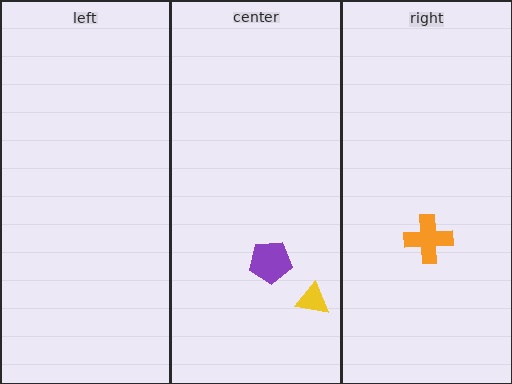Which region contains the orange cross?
The right region.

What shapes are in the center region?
The yellow triangle, the purple pentagon.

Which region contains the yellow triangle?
The center region.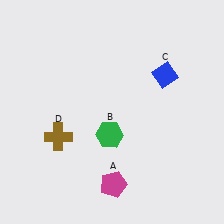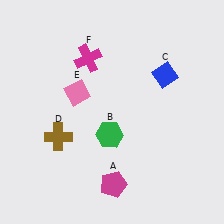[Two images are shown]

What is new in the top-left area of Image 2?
A magenta cross (F) was added in the top-left area of Image 2.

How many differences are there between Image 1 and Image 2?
There are 2 differences between the two images.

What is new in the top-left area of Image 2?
A pink diamond (E) was added in the top-left area of Image 2.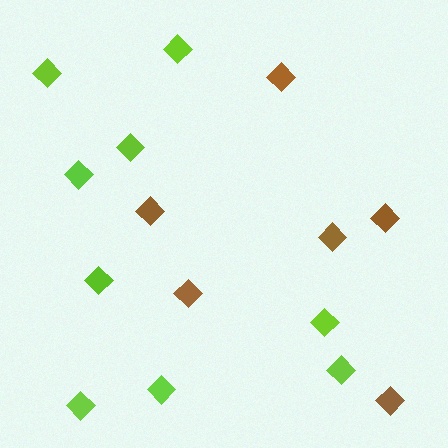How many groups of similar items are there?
There are 2 groups: one group of brown diamonds (6) and one group of lime diamonds (9).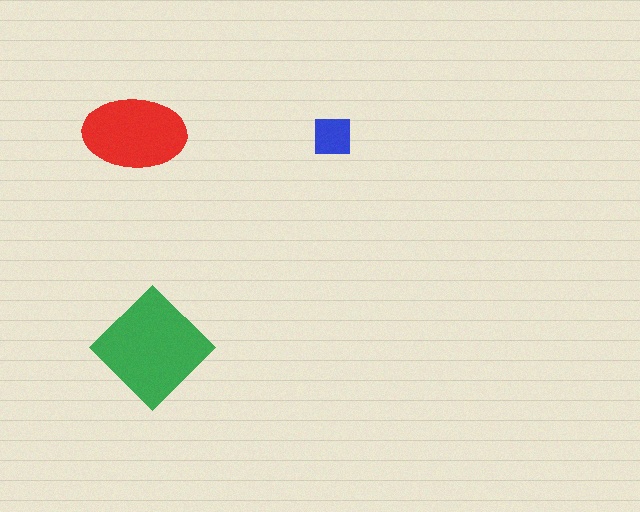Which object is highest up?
The red ellipse is topmost.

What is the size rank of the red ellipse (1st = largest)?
2nd.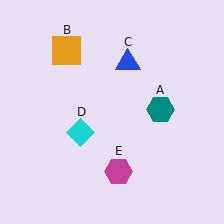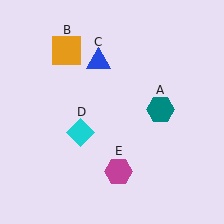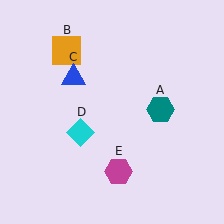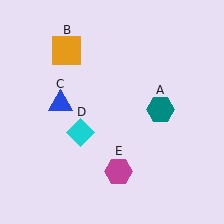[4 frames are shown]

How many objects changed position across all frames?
1 object changed position: blue triangle (object C).